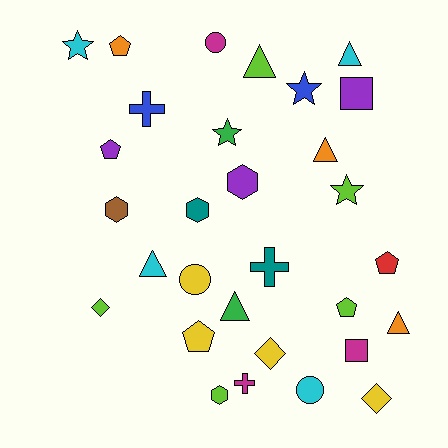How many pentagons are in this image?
There are 5 pentagons.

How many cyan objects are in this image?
There are 4 cyan objects.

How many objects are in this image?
There are 30 objects.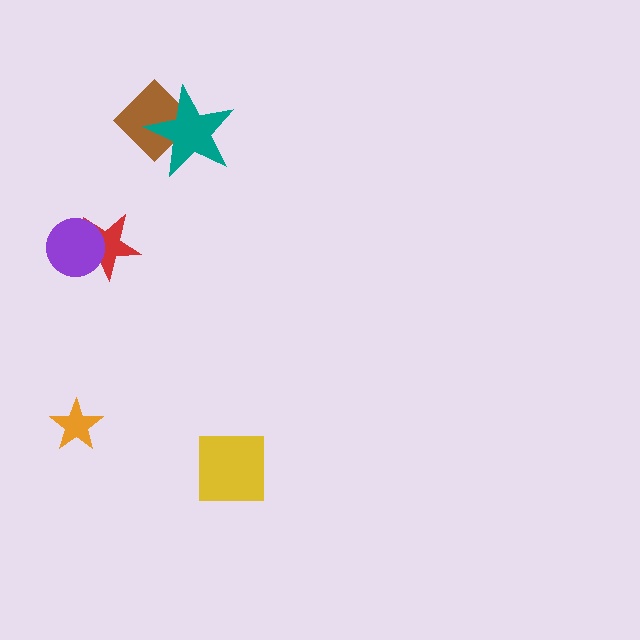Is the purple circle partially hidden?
No, no other shape covers it.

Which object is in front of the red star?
The purple circle is in front of the red star.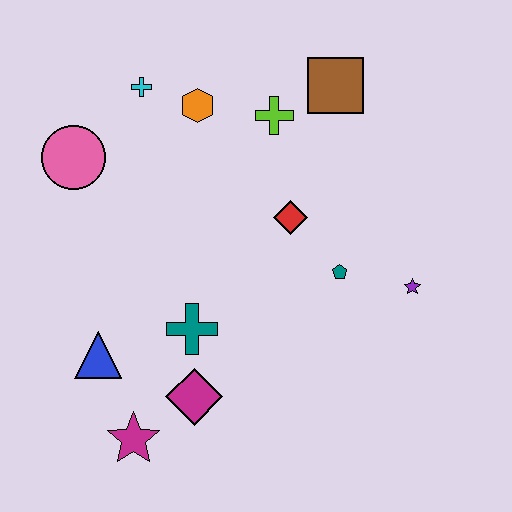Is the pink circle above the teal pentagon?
Yes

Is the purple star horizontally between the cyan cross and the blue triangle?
No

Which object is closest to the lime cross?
The brown square is closest to the lime cross.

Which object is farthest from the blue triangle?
The brown square is farthest from the blue triangle.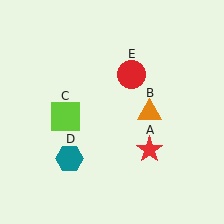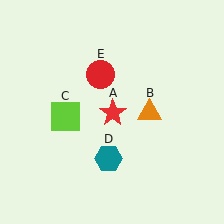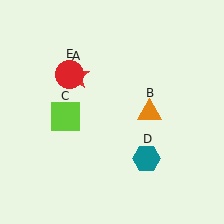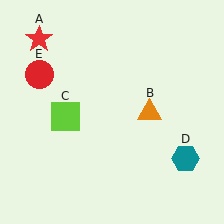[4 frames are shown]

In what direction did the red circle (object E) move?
The red circle (object E) moved left.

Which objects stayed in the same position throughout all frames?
Orange triangle (object B) and lime square (object C) remained stationary.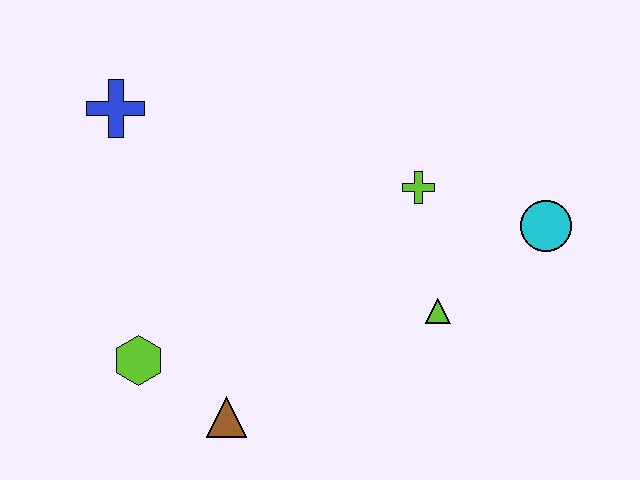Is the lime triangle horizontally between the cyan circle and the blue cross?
Yes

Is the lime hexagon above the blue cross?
No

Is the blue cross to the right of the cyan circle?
No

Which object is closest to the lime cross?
The lime triangle is closest to the lime cross.